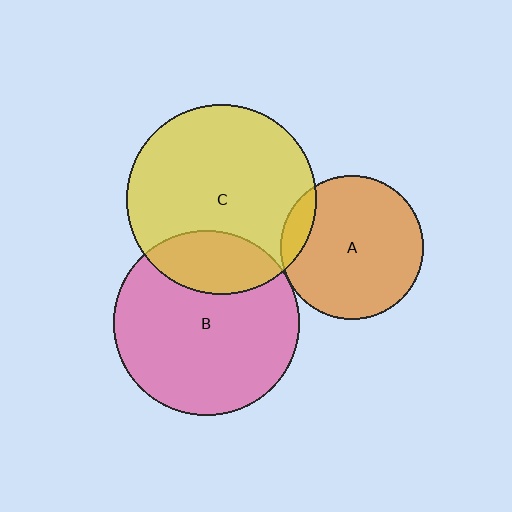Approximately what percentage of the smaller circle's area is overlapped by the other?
Approximately 5%.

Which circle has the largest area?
Circle C (yellow).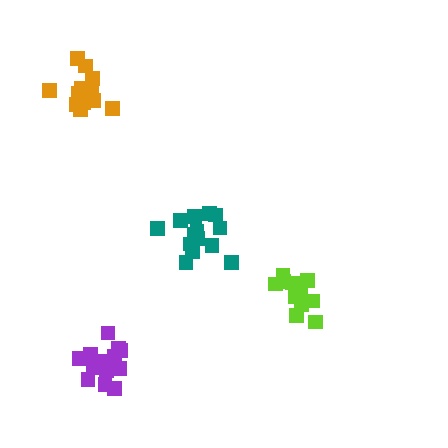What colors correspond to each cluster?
The clusters are colored: teal, lime, orange, purple.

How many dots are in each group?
Group 1: 14 dots, Group 2: 12 dots, Group 3: 12 dots, Group 4: 16 dots (54 total).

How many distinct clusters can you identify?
There are 4 distinct clusters.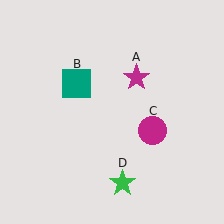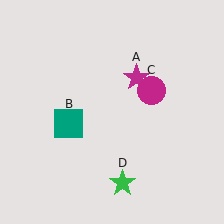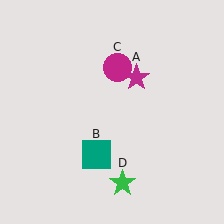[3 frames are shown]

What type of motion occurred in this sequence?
The teal square (object B), magenta circle (object C) rotated counterclockwise around the center of the scene.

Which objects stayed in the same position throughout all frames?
Magenta star (object A) and green star (object D) remained stationary.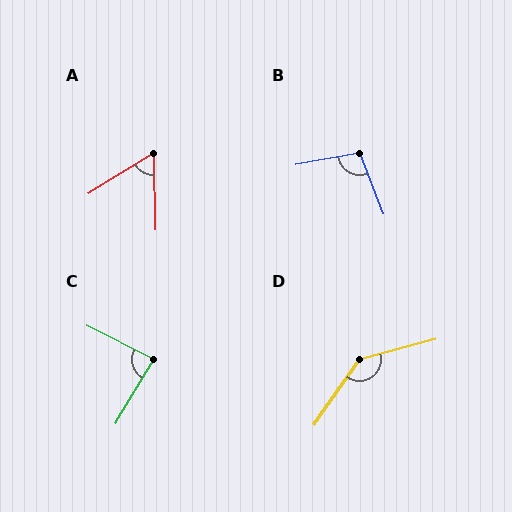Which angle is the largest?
D, at approximately 140 degrees.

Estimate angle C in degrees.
Approximately 86 degrees.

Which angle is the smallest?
A, at approximately 60 degrees.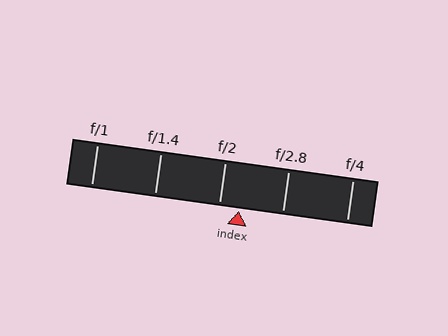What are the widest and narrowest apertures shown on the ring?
The widest aperture shown is f/1 and the narrowest is f/4.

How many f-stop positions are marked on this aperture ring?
There are 5 f-stop positions marked.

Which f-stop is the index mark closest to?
The index mark is closest to f/2.